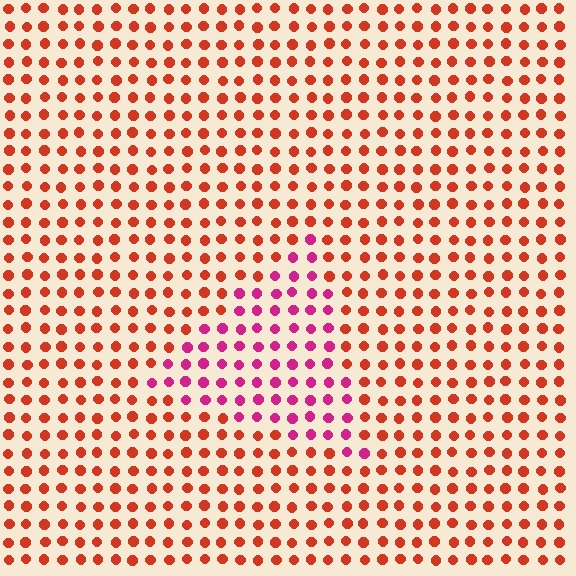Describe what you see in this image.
The image is filled with small red elements in a uniform arrangement. A triangle-shaped region is visible where the elements are tinted to a slightly different hue, forming a subtle color boundary.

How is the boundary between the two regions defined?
The boundary is defined purely by a slight shift in hue (about 44 degrees). Spacing, size, and orientation are identical on both sides.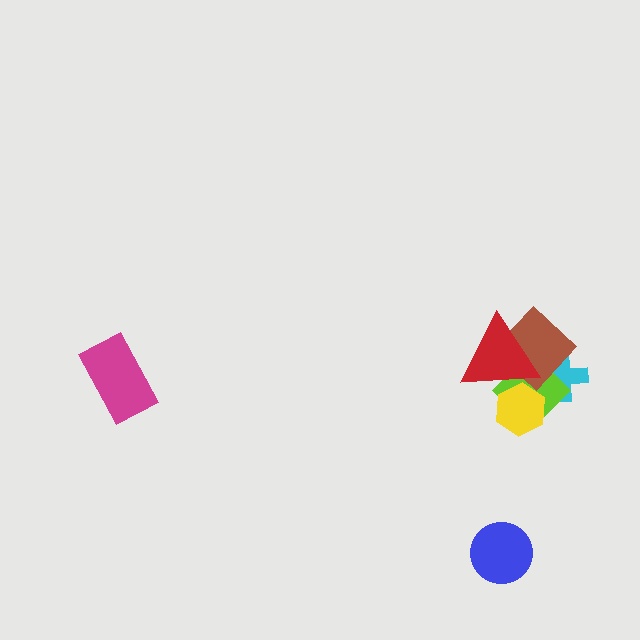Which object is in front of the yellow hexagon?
The red triangle is in front of the yellow hexagon.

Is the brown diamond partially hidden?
Yes, it is partially covered by another shape.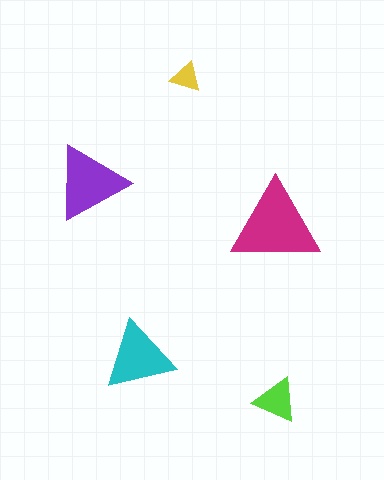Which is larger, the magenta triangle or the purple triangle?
The magenta one.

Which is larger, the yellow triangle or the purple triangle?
The purple one.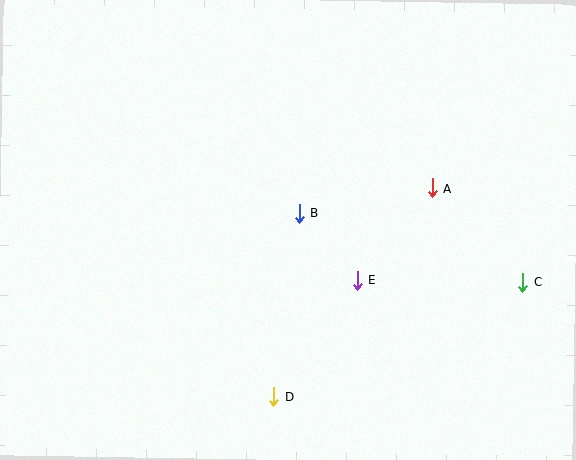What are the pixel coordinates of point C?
Point C is at (523, 282).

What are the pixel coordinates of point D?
Point D is at (274, 396).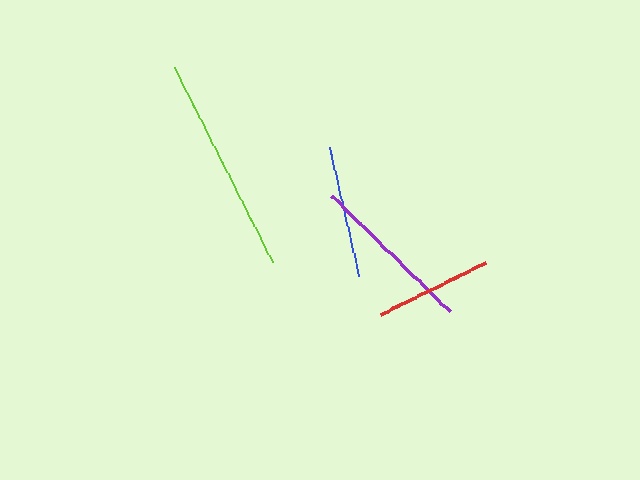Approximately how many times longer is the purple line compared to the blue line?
The purple line is approximately 1.2 times the length of the blue line.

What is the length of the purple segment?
The purple segment is approximately 166 pixels long.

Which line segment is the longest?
The lime line is the longest at approximately 218 pixels.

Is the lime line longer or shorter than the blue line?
The lime line is longer than the blue line.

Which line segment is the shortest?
The red line is the shortest at approximately 117 pixels.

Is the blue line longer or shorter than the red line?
The blue line is longer than the red line.